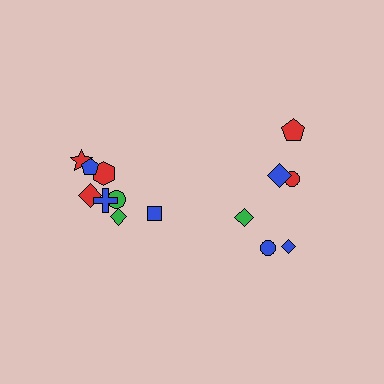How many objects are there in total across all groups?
There are 14 objects.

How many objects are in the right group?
There are 6 objects.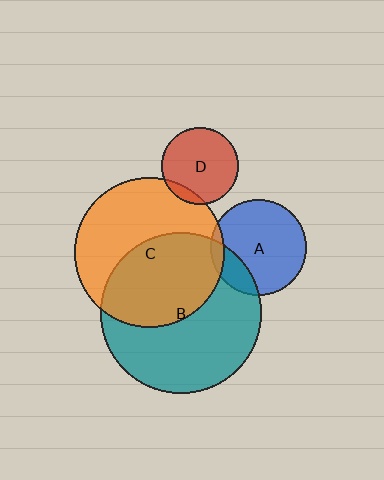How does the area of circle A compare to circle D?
Approximately 1.6 times.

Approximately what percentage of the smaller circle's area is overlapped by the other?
Approximately 50%.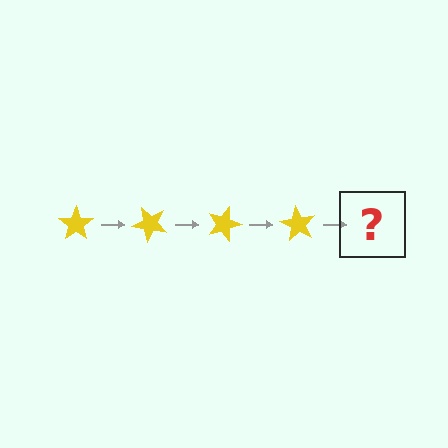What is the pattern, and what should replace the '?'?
The pattern is that the star rotates 45 degrees each step. The '?' should be a yellow star rotated 180 degrees.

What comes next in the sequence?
The next element should be a yellow star rotated 180 degrees.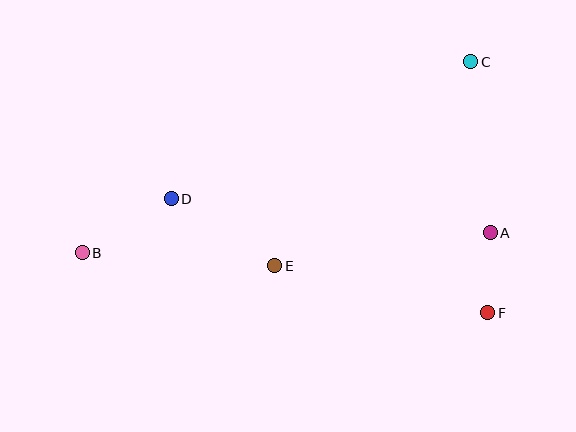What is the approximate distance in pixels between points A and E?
The distance between A and E is approximately 218 pixels.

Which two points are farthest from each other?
Points B and C are farthest from each other.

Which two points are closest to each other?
Points A and F are closest to each other.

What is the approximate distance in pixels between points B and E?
The distance between B and E is approximately 193 pixels.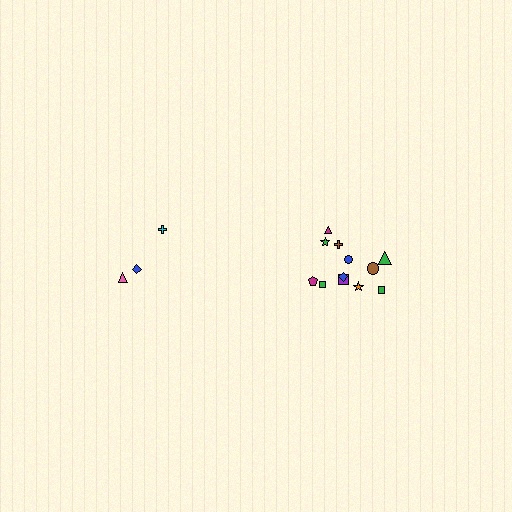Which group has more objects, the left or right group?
The right group.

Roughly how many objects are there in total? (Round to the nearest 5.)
Roughly 15 objects in total.